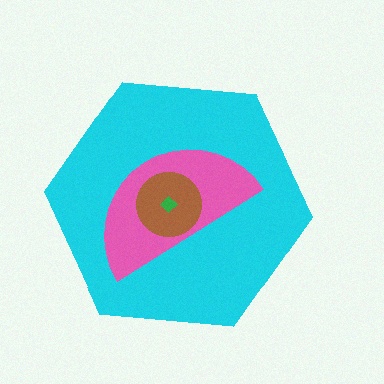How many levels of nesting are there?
4.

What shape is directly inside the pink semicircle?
The brown circle.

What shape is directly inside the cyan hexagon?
The pink semicircle.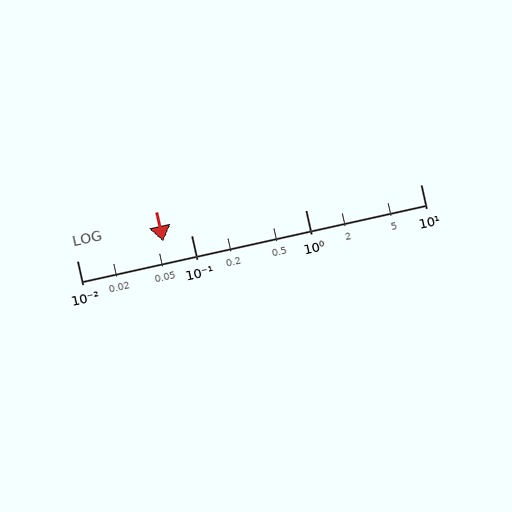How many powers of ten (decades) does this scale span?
The scale spans 3 decades, from 0.01 to 10.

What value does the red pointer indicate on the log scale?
The pointer indicates approximately 0.057.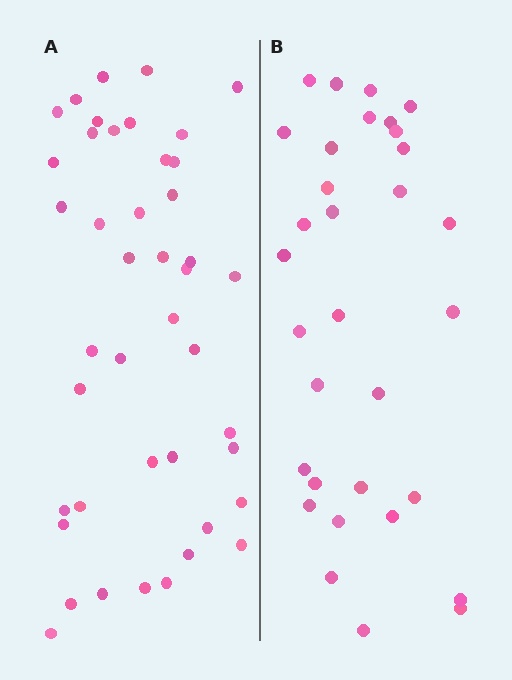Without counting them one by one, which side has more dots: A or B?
Region A (the left region) has more dots.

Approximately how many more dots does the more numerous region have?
Region A has roughly 12 or so more dots than region B.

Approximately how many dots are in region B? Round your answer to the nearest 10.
About 30 dots. (The exact count is 32, which rounds to 30.)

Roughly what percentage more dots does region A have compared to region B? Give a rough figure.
About 35% more.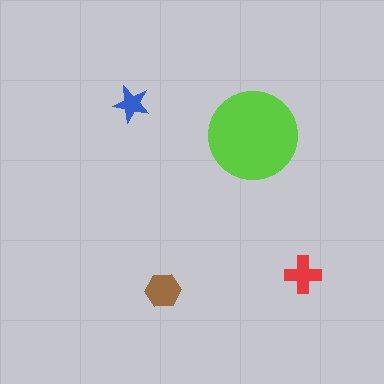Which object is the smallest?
The blue star.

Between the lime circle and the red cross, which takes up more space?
The lime circle.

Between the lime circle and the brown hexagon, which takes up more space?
The lime circle.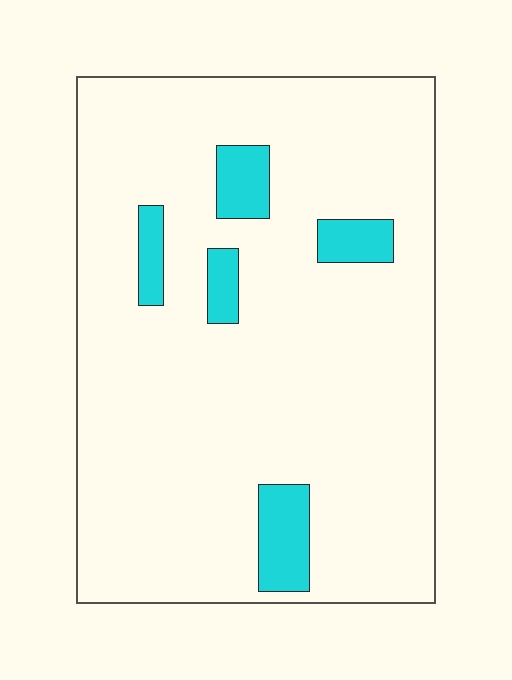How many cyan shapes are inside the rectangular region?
5.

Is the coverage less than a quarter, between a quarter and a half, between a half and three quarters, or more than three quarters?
Less than a quarter.